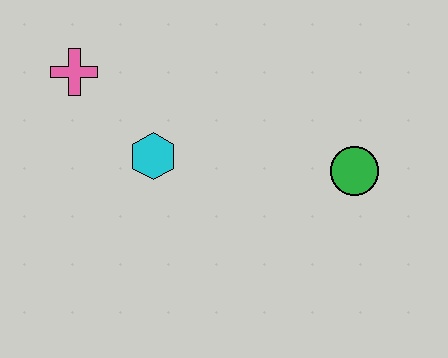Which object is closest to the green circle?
The cyan hexagon is closest to the green circle.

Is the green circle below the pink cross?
Yes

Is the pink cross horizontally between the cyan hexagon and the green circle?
No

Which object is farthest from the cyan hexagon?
The green circle is farthest from the cyan hexagon.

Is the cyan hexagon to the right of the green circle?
No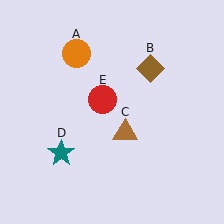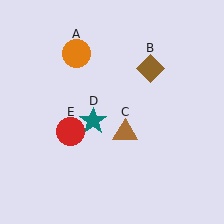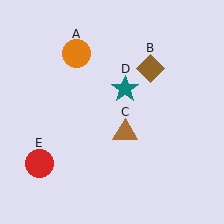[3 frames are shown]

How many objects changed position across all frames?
2 objects changed position: teal star (object D), red circle (object E).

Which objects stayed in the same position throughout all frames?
Orange circle (object A) and brown diamond (object B) and brown triangle (object C) remained stationary.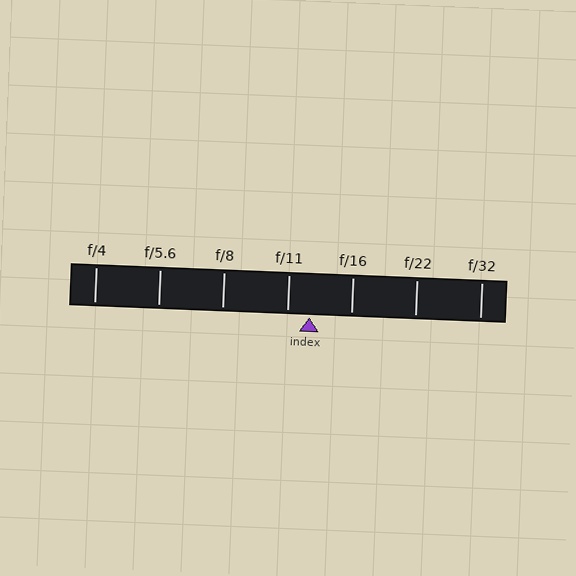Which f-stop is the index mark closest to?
The index mark is closest to f/11.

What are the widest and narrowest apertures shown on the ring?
The widest aperture shown is f/4 and the narrowest is f/32.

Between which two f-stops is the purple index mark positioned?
The index mark is between f/11 and f/16.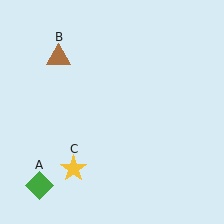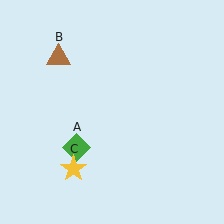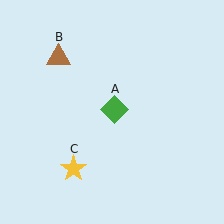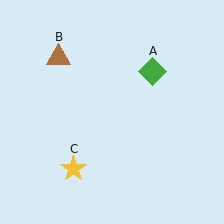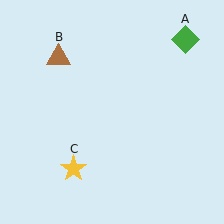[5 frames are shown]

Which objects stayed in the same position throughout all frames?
Brown triangle (object B) and yellow star (object C) remained stationary.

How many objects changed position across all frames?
1 object changed position: green diamond (object A).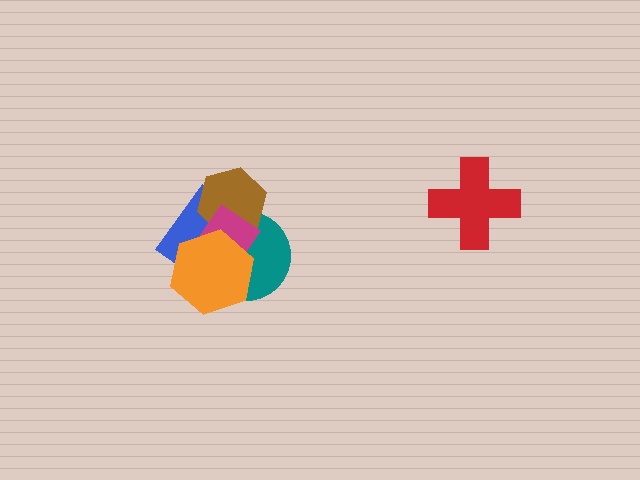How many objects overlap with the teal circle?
4 objects overlap with the teal circle.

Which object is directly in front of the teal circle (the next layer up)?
The brown hexagon is directly in front of the teal circle.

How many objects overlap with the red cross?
0 objects overlap with the red cross.